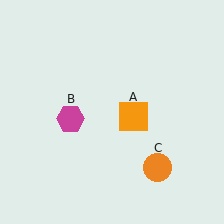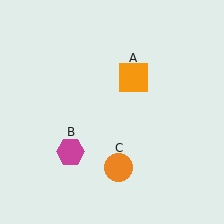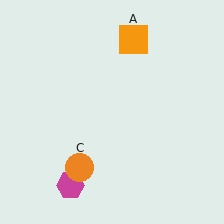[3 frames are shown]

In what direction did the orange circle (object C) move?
The orange circle (object C) moved left.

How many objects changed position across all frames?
3 objects changed position: orange square (object A), magenta hexagon (object B), orange circle (object C).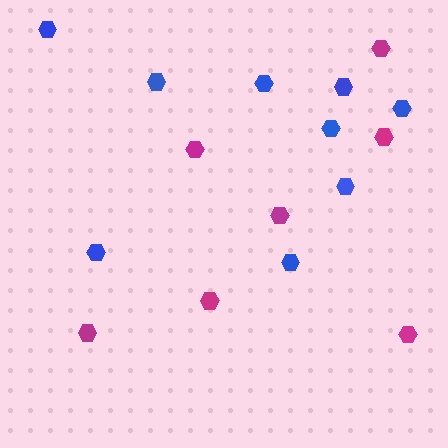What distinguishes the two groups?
There are 2 groups: one group of blue hexagons (9) and one group of magenta hexagons (7).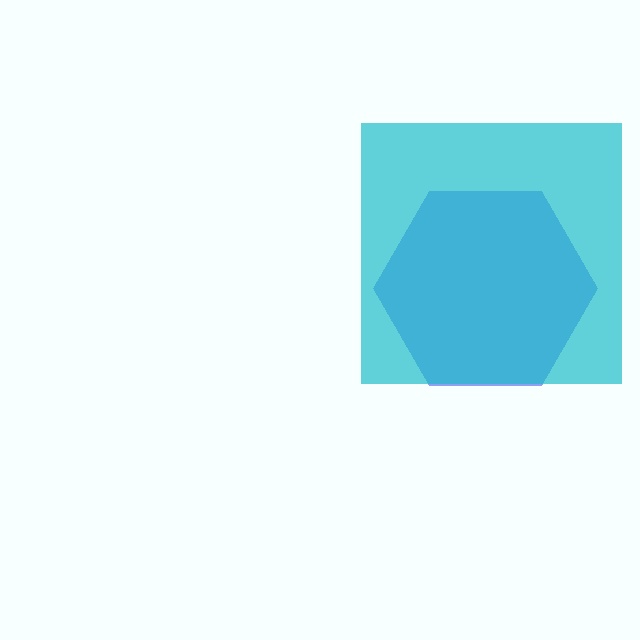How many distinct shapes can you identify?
There are 2 distinct shapes: a blue hexagon, a cyan square.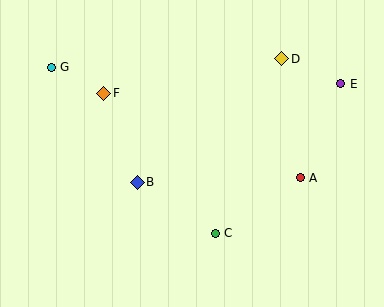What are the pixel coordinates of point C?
Point C is at (215, 233).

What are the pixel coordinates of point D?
Point D is at (282, 59).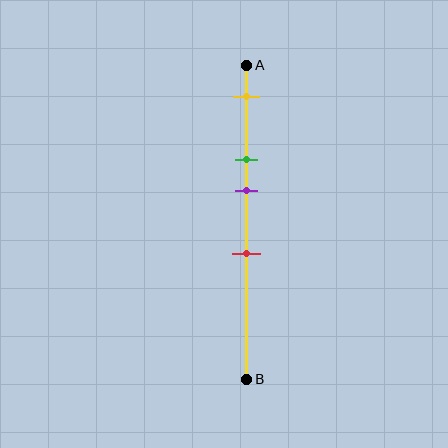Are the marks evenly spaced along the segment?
No, the marks are not evenly spaced.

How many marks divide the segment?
There are 4 marks dividing the segment.